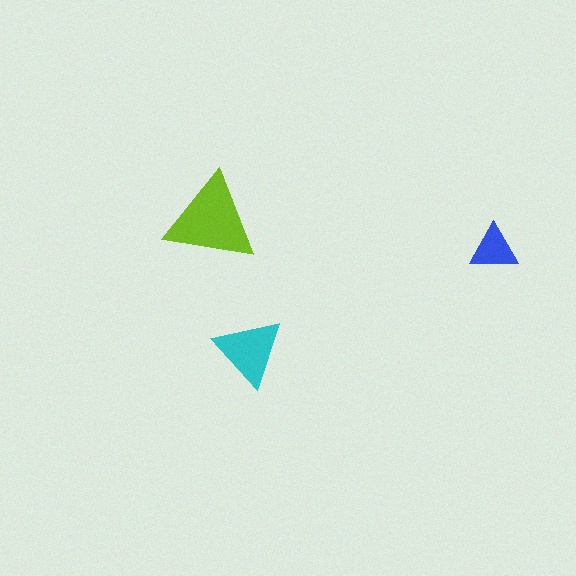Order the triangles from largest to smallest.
the lime one, the cyan one, the blue one.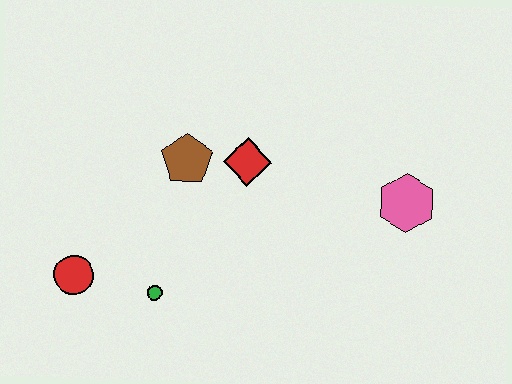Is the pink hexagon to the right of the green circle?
Yes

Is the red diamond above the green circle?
Yes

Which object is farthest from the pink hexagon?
The red circle is farthest from the pink hexagon.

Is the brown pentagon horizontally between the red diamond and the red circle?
Yes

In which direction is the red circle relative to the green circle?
The red circle is to the left of the green circle.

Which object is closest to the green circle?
The red circle is closest to the green circle.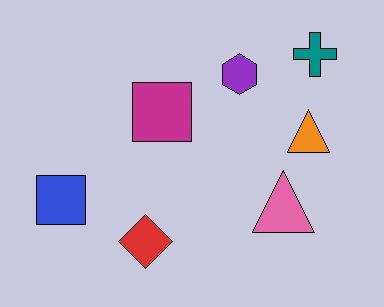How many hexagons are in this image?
There is 1 hexagon.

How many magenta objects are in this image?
There is 1 magenta object.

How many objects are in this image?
There are 7 objects.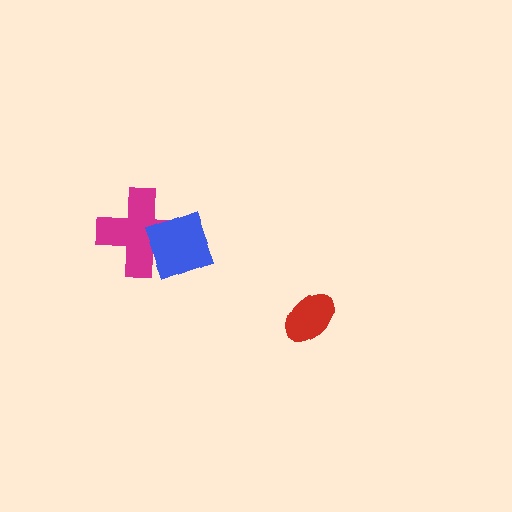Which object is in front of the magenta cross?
The blue diamond is in front of the magenta cross.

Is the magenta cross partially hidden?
Yes, it is partially covered by another shape.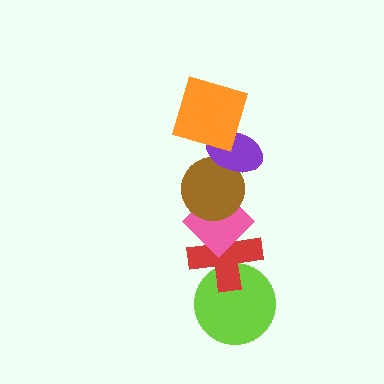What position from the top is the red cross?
The red cross is 5th from the top.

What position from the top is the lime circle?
The lime circle is 6th from the top.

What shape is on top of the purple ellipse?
The orange square is on top of the purple ellipse.